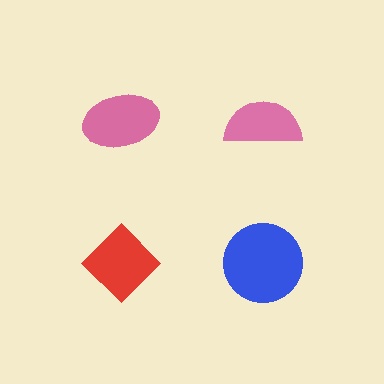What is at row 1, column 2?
A pink semicircle.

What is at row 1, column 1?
A pink ellipse.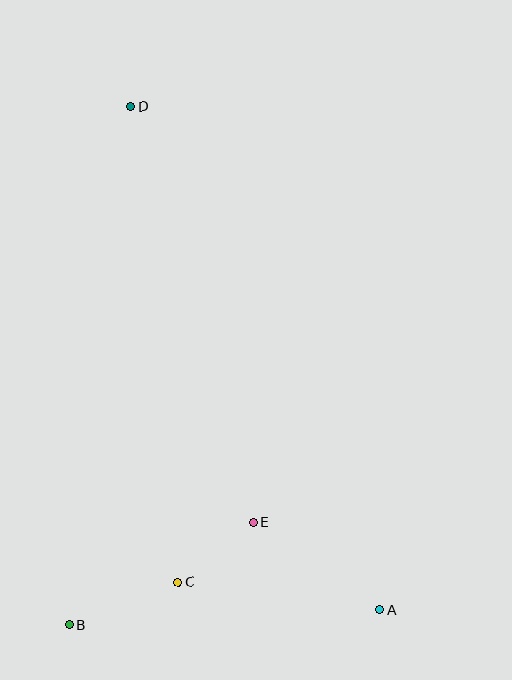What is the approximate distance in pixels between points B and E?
The distance between B and E is approximately 211 pixels.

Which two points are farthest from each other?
Points A and D are farthest from each other.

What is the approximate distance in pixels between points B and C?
The distance between B and C is approximately 117 pixels.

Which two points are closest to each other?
Points C and E are closest to each other.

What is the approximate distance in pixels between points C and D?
The distance between C and D is approximately 478 pixels.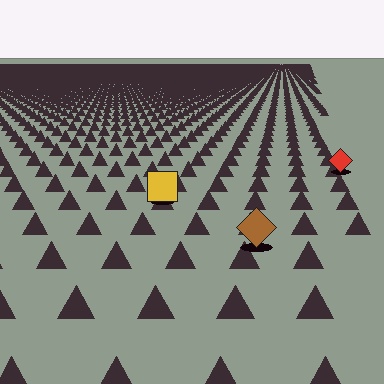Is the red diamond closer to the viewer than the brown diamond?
No. The brown diamond is closer — you can tell from the texture gradient: the ground texture is coarser near it.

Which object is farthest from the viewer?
The red diamond is farthest from the viewer. It appears smaller and the ground texture around it is denser.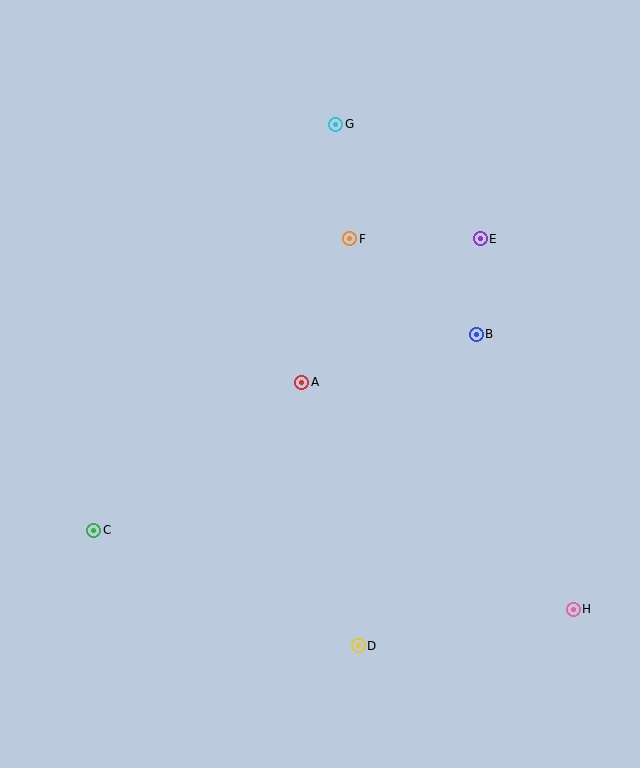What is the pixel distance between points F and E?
The distance between F and E is 131 pixels.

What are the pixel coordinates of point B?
Point B is at (476, 334).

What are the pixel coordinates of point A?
Point A is at (302, 382).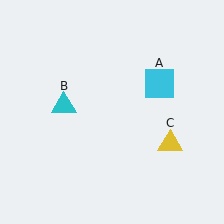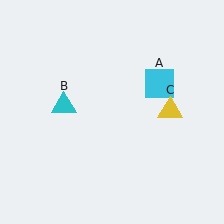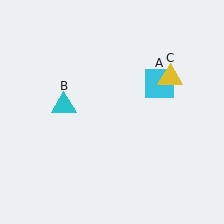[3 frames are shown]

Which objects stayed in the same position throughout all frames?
Cyan square (object A) and cyan triangle (object B) remained stationary.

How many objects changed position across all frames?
1 object changed position: yellow triangle (object C).